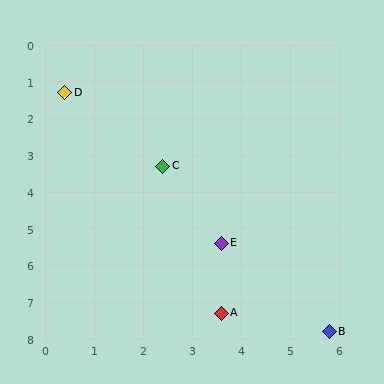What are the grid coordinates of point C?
Point C is at approximately (2.4, 3.3).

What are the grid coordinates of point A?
Point A is at approximately (3.6, 7.3).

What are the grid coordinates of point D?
Point D is at approximately (0.4, 1.3).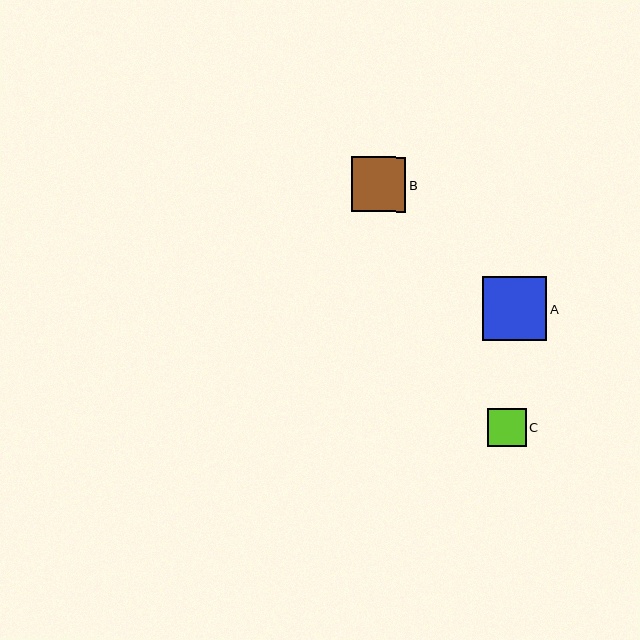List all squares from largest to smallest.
From largest to smallest: A, B, C.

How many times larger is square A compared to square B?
Square A is approximately 1.2 times the size of square B.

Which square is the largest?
Square A is the largest with a size of approximately 64 pixels.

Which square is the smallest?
Square C is the smallest with a size of approximately 39 pixels.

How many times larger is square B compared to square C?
Square B is approximately 1.4 times the size of square C.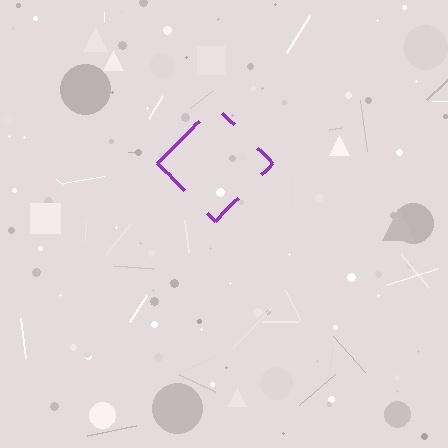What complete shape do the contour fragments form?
The contour fragments form a diamond.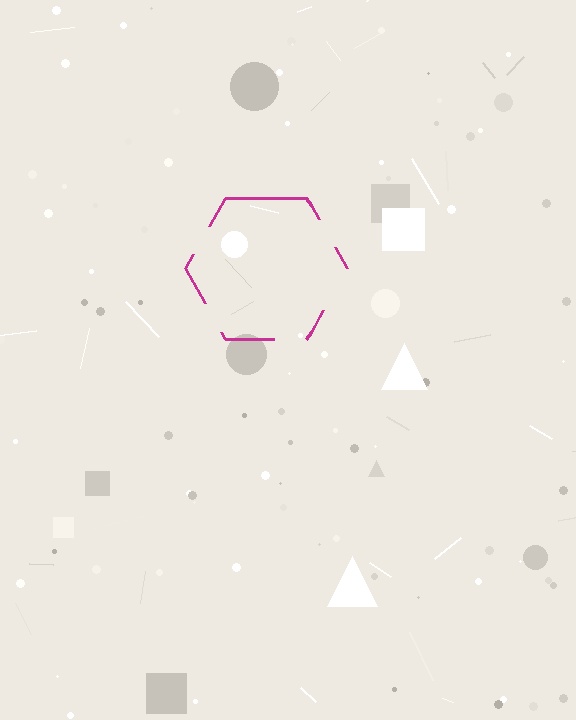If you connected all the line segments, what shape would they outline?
They would outline a hexagon.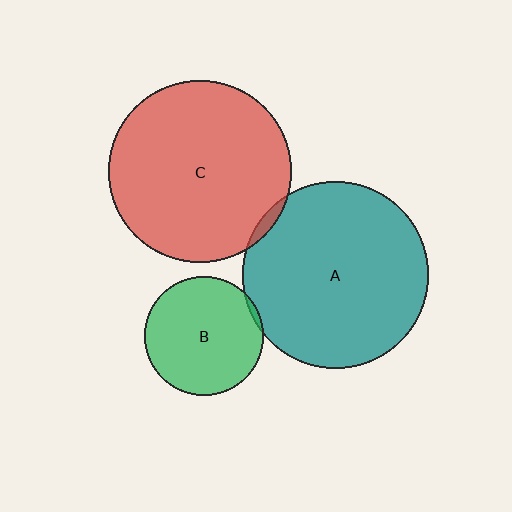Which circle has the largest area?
Circle A (teal).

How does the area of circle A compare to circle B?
Approximately 2.4 times.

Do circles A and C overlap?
Yes.